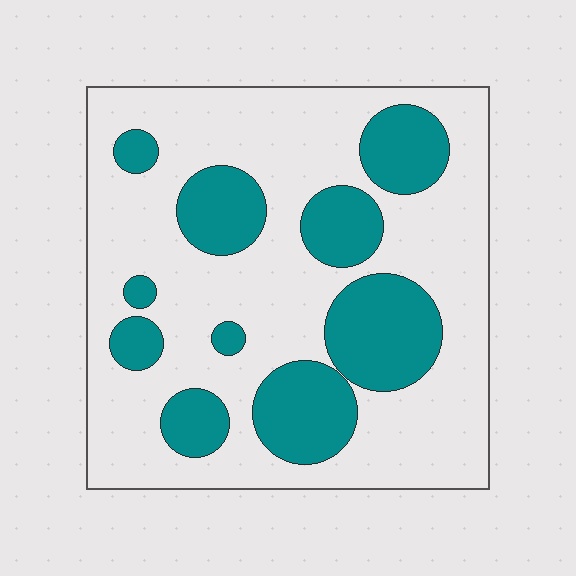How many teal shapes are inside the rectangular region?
10.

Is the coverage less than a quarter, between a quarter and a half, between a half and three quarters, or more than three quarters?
Between a quarter and a half.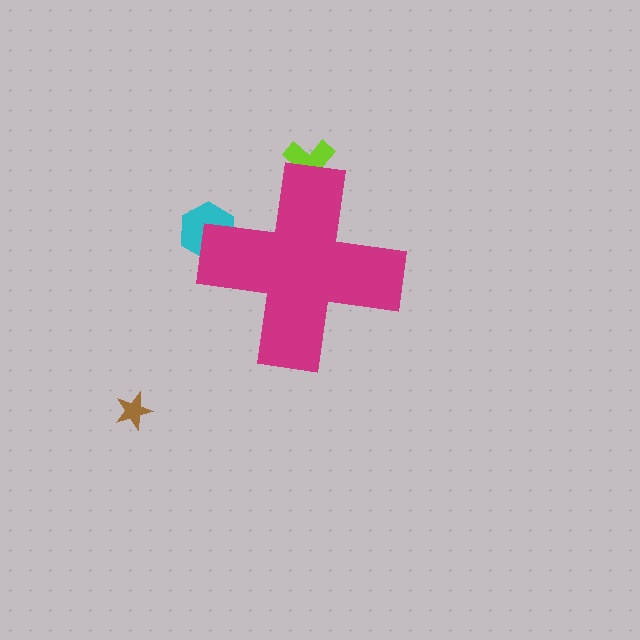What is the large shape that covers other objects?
A magenta cross.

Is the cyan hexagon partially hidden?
Yes, the cyan hexagon is partially hidden behind the magenta cross.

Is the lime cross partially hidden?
Yes, the lime cross is partially hidden behind the magenta cross.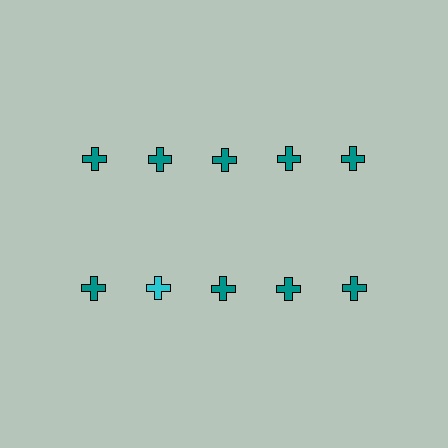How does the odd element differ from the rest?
It has a different color: cyan instead of teal.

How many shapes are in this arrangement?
There are 10 shapes arranged in a grid pattern.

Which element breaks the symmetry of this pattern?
The cyan cross in the second row, second from left column breaks the symmetry. All other shapes are teal crosses.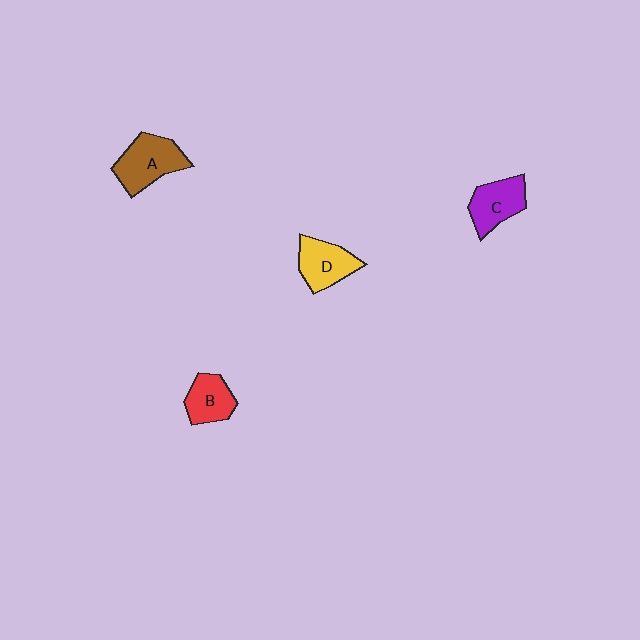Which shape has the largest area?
Shape A (brown).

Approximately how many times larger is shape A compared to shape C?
Approximately 1.2 times.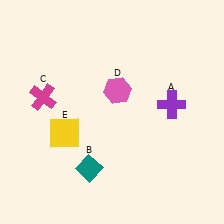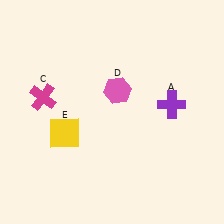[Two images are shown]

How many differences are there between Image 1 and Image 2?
There is 1 difference between the two images.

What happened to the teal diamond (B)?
The teal diamond (B) was removed in Image 2. It was in the bottom-left area of Image 1.